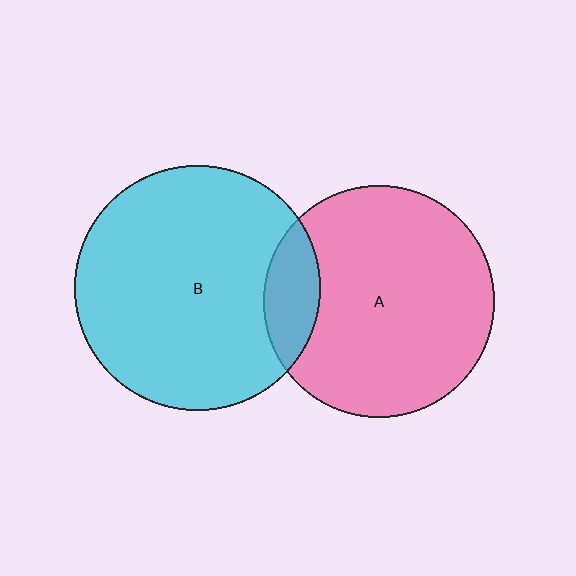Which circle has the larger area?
Circle B (cyan).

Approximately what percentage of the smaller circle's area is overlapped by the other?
Approximately 15%.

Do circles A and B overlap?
Yes.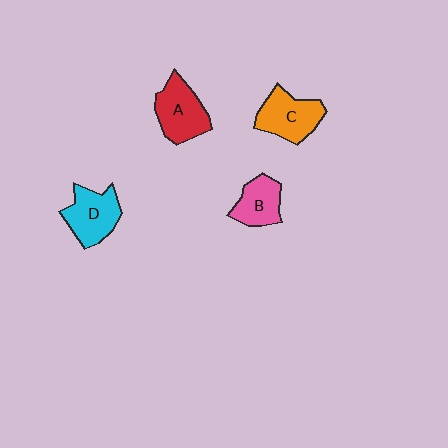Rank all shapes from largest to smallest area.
From largest to smallest: A (red), C (orange), D (cyan), B (pink).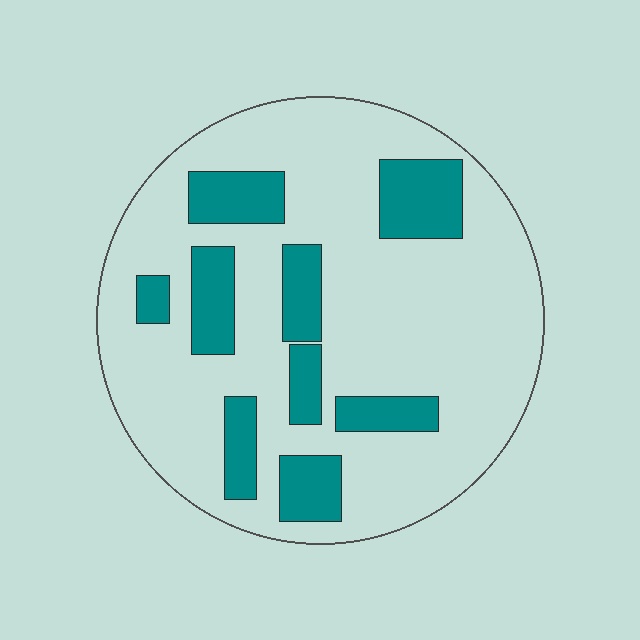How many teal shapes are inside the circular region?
9.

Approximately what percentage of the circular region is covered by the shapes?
Approximately 25%.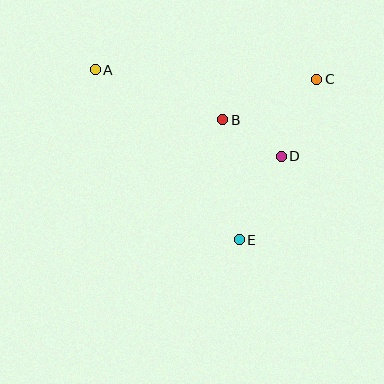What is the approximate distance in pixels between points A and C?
The distance between A and C is approximately 222 pixels.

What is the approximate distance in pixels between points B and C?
The distance between B and C is approximately 103 pixels.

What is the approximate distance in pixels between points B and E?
The distance between B and E is approximately 121 pixels.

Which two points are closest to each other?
Points B and D are closest to each other.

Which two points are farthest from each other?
Points A and E are farthest from each other.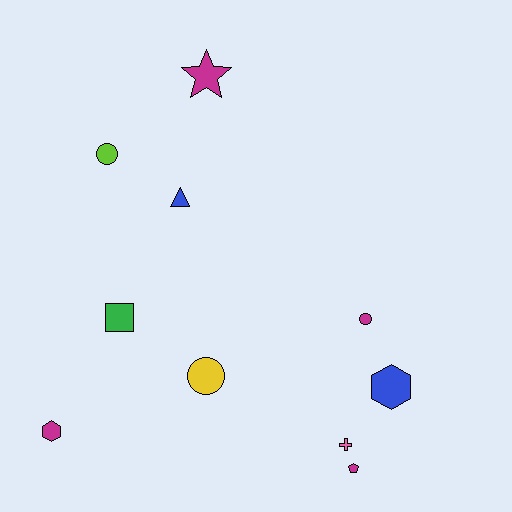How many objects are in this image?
There are 10 objects.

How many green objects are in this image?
There is 1 green object.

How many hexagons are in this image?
There are 2 hexagons.